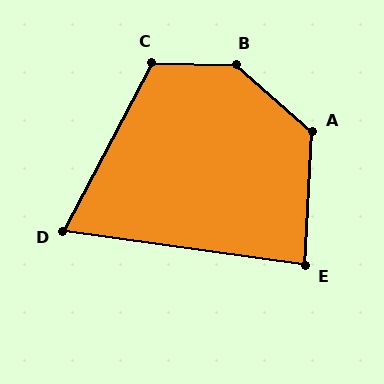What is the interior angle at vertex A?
Approximately 128 degrees (obtuse).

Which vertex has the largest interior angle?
B, at approximately 140 degrees.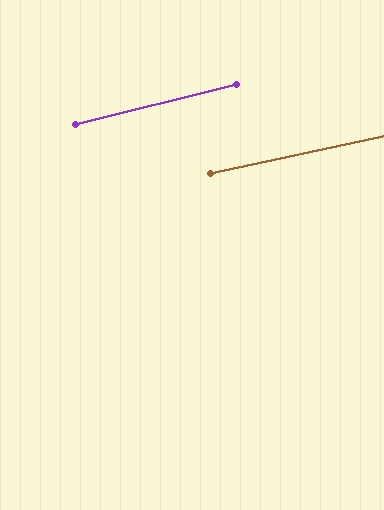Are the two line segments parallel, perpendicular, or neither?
Parallel — their directions differ by only 1.8°.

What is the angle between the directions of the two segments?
Approximately 2 degrees.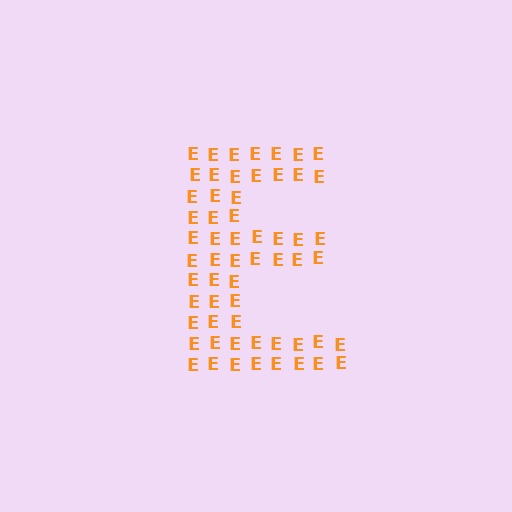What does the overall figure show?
The overall figure shows the letter E.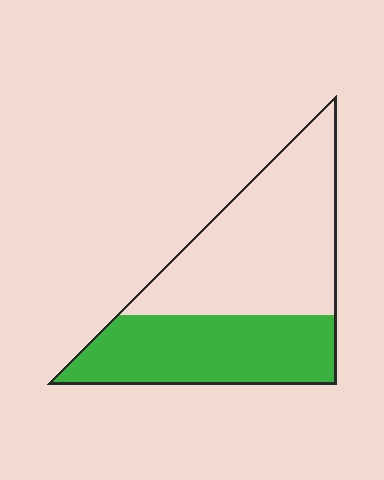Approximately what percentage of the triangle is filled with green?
Approximately 40%.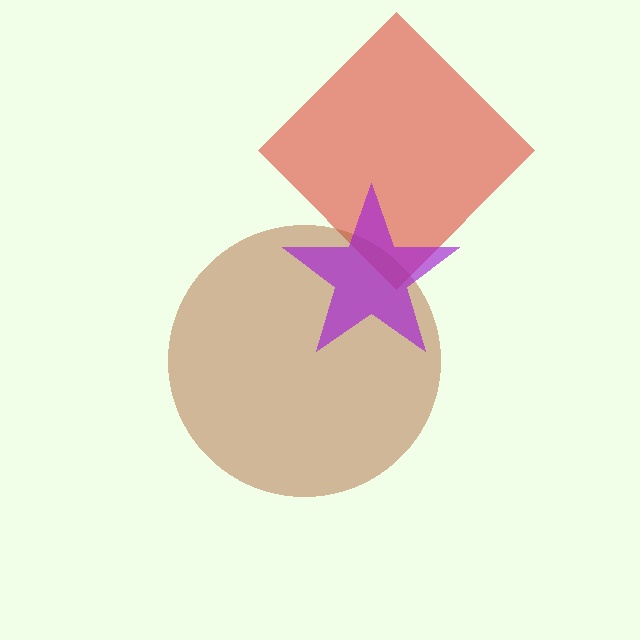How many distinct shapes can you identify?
There are 3 distinct shapes: a red diamond, a brown circle, a purple star.